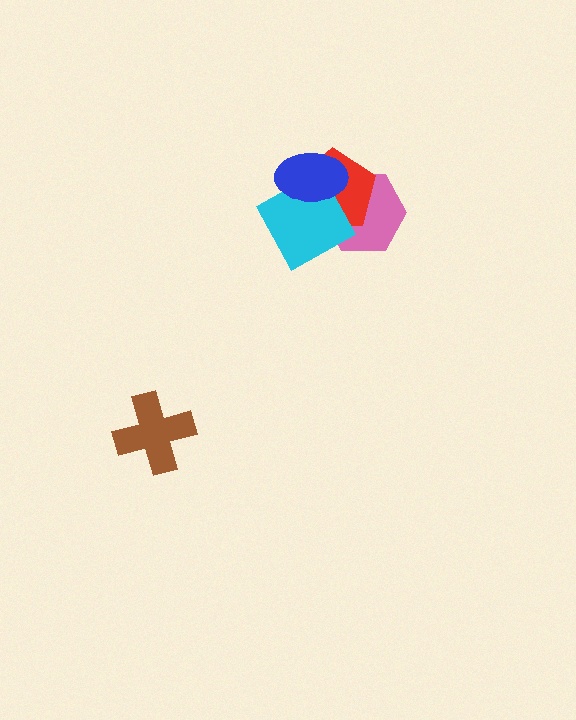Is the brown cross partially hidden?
No, no other shape covers it.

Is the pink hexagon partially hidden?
Yes, it is partially covered by another shape.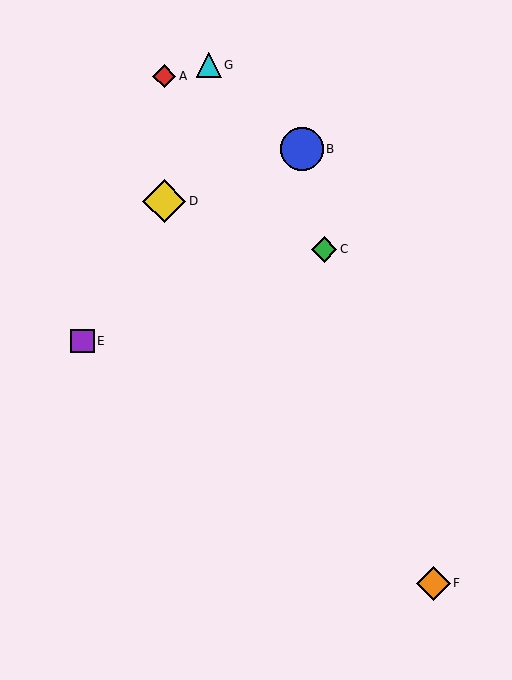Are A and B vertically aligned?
No, A is at x≈164 and B is at x≈302.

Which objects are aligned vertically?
Objects A, D are aligned vertically.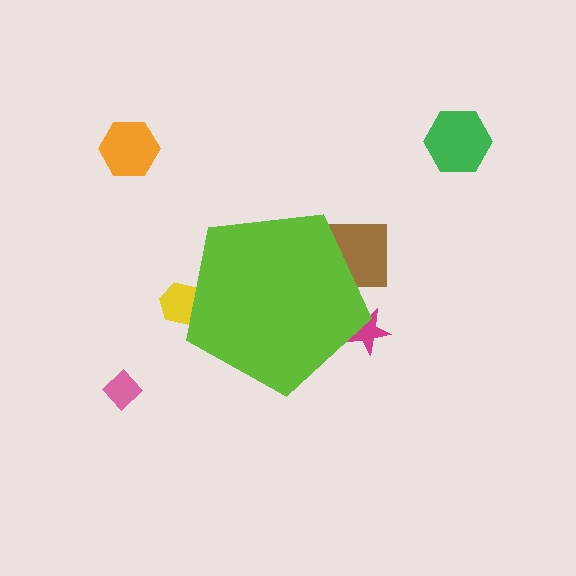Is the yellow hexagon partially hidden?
Yes, the yellow hexagon is partially hidden behind the lime pentagon.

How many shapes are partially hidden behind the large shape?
3 shapes are partially hidden.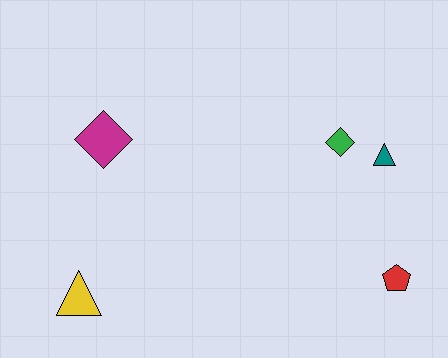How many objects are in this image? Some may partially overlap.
There are 5 objects.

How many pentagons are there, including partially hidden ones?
There is 1 pentagon.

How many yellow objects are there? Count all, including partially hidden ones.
There is 1 yellow object.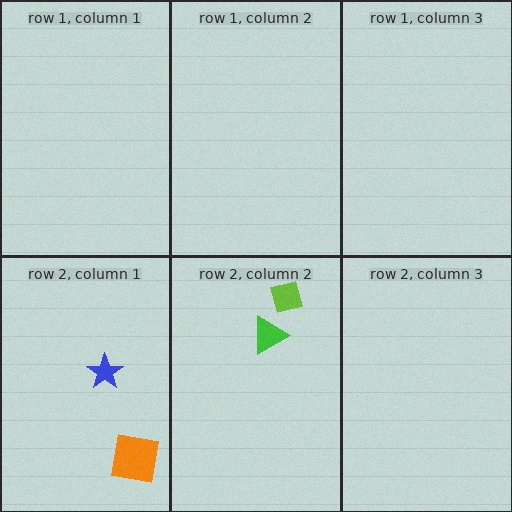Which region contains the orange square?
The row 2, column 1 region.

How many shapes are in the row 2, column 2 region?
2.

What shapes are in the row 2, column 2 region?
The lime square, the green triangle.